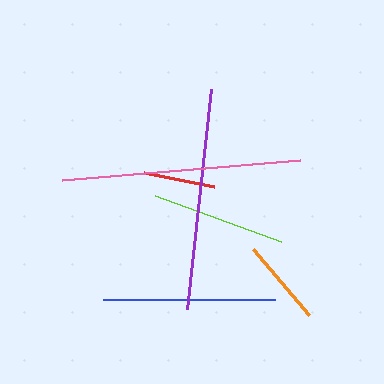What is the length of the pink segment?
The pink segment is approximately 239 pixels long.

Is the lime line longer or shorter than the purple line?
The purple line is longer than the lime line.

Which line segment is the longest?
The pink line is the longest at approximately 239 pixels.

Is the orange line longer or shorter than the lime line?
The lime line is longer than the orange line.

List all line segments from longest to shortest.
From longest to shortest: pink, purple, blue, lime, orange, red.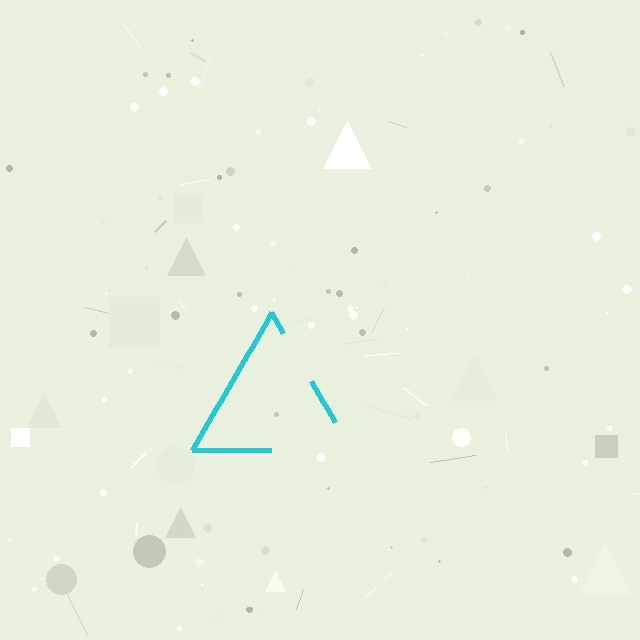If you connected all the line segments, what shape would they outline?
They would outline a triangle.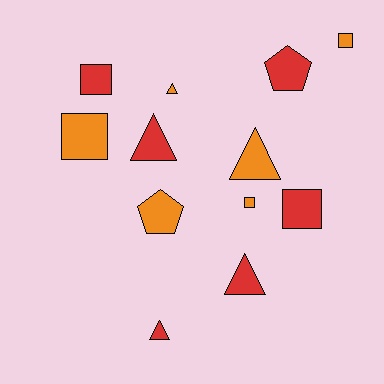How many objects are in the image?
There are 12 objects.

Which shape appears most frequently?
Triangle, with 5 objects.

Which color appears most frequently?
Orange, with 6 objects.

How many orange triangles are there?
There are 2 orange triangles.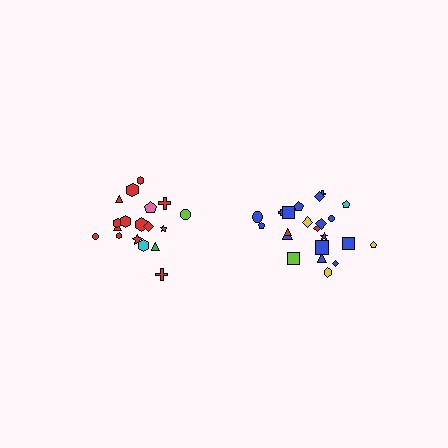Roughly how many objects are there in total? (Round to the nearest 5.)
Roughly 40 objects in total.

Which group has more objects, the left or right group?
The right group.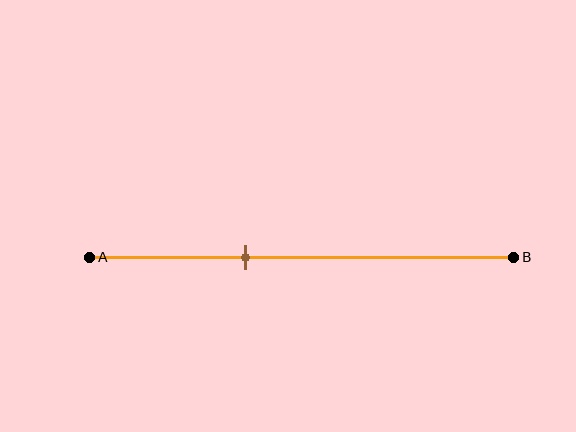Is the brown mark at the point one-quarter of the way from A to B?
No, the mark is at about 35% from A, not at the 25% one-quarter point.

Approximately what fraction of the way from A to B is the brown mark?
The brown mark is approximately 35% of the way from A to B.